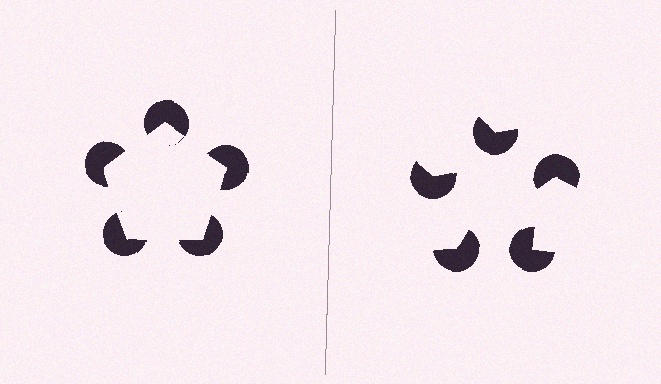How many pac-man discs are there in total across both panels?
10 — 5 on each side.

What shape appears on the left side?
An illusory pentagon.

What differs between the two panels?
The pac-man discs are positioned identically on both sides; only the wedge orientations differ. On the left they align to a pentagon; on the right they are misaligned.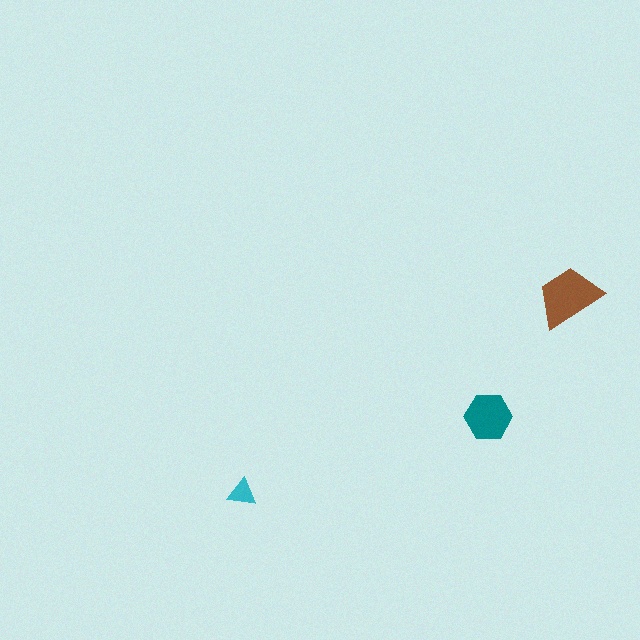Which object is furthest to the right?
The brown trapezoid is rightmost.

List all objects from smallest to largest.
The cyan triangle, the teal hexagon, the brown trapezoid.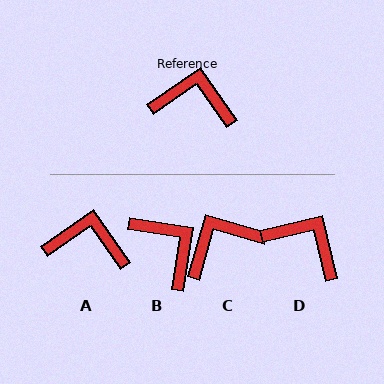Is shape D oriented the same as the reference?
No, it is off by about 22 degrees.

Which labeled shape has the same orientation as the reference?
A.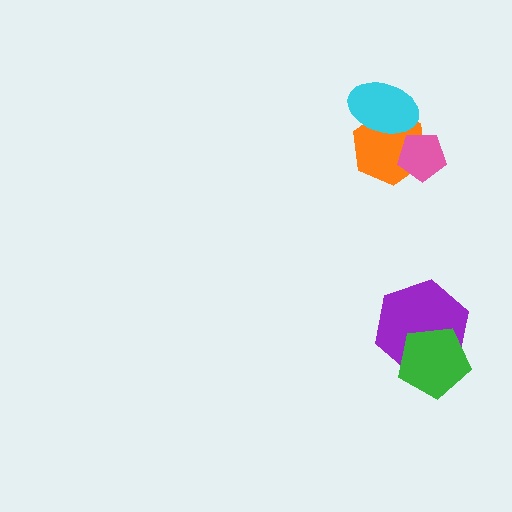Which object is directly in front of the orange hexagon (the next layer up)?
The cyan ellipse is directly in front of the orange hexagon.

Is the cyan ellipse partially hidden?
No, no other shape covers it.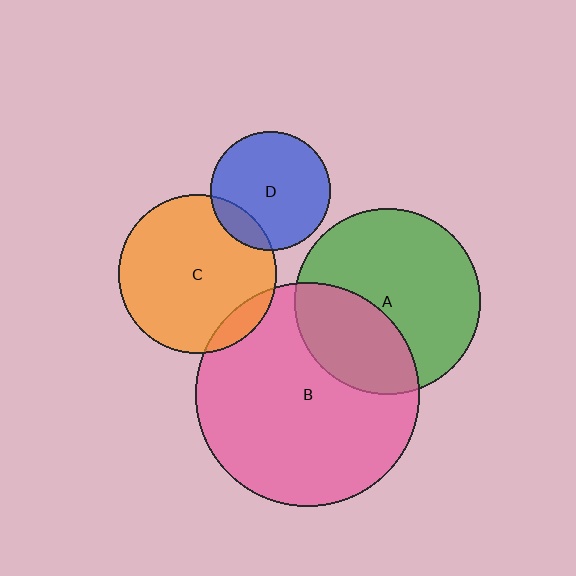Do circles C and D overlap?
Yes.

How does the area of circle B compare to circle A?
Approximately 1.5 times.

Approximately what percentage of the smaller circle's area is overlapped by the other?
Approximately 15%.